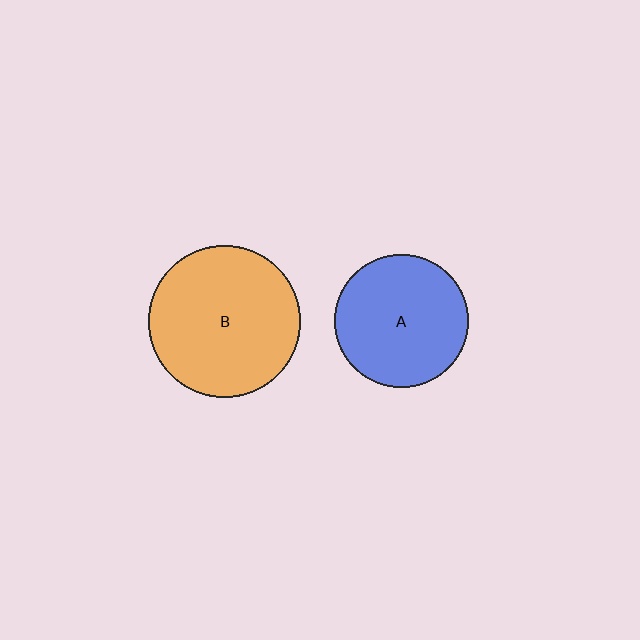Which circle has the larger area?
Circle B (orange).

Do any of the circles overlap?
No, none of the circles overlap.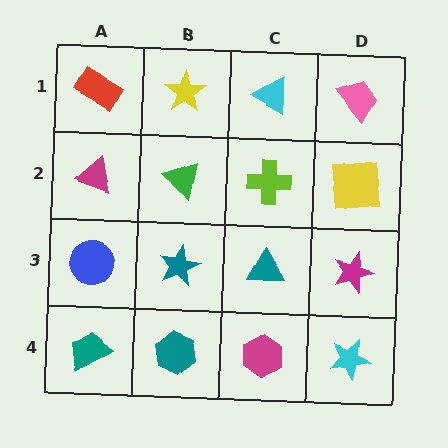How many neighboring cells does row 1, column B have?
3.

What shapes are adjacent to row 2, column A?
A red rectangle (row 1, column A), a blue circle (row 3, column A), a green triangle (row 2, column B).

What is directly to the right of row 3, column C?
A magenta star.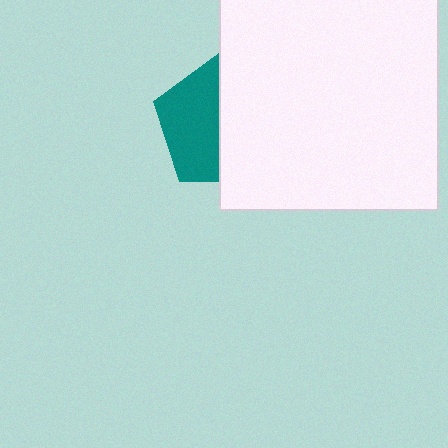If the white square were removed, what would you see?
You would see the complete teal pentagon.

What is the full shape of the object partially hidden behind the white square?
The partially hidden object is a teal pentagon.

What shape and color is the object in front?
The object in front is a white square.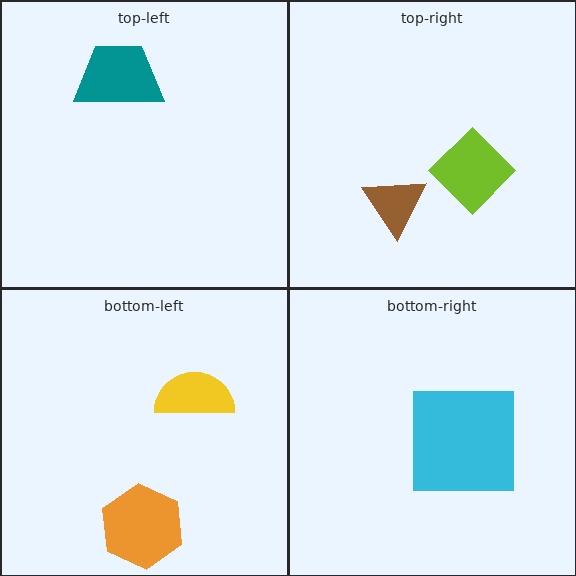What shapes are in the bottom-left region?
The orange hexagon, the yellow semicircle.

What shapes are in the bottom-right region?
The cyan square.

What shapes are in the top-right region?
The brown triangle, the lime diamond.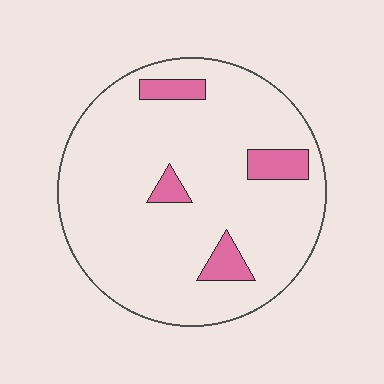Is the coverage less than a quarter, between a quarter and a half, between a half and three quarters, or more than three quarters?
Less than a quarter.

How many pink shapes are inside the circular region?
4.